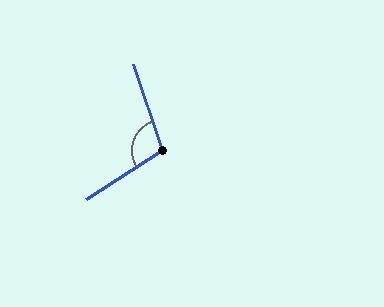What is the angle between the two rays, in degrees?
Approximately 104 degrees.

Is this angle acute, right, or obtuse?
It is obtuse.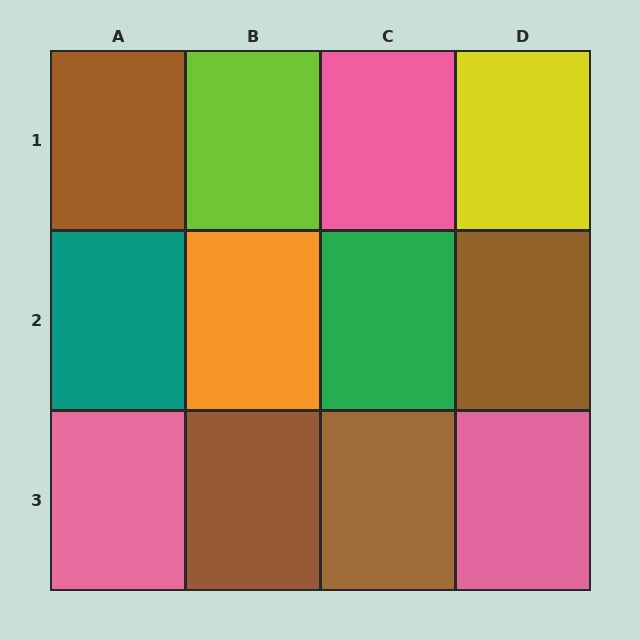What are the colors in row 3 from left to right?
Pink, brown, brown, pink.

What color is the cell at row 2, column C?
Green.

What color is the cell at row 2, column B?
Orange.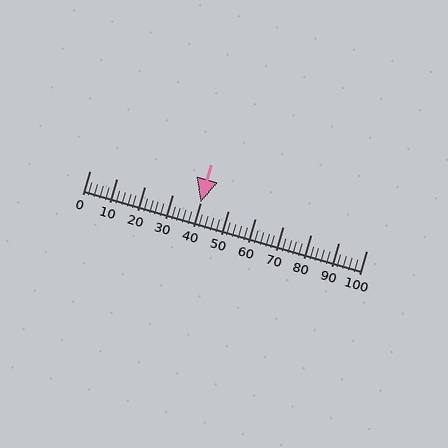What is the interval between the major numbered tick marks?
The major tick marks are spaced 10 units apart.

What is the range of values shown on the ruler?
The ruler shows values from 0 to 100.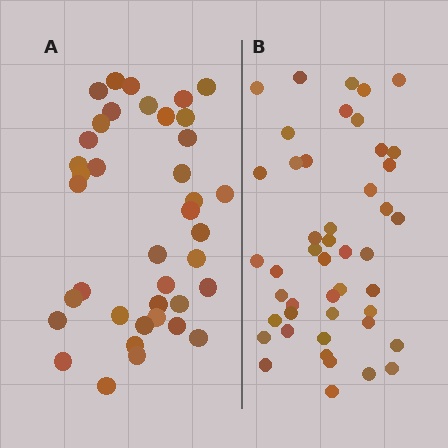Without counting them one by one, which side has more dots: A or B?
Region B (the right region) has more dots.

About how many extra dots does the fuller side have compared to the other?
Region B has roughly 8 or so more dots than region A.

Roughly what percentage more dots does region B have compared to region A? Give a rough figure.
About 20% more.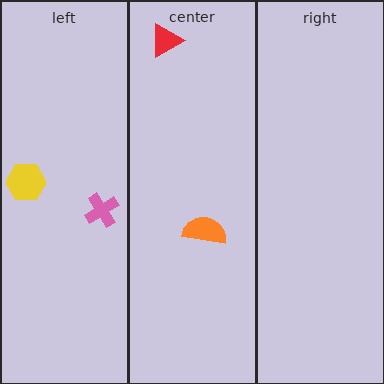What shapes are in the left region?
The yellow hexagon, the pink cross.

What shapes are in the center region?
The red triangle, the orange semicircle.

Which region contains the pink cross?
The left region.